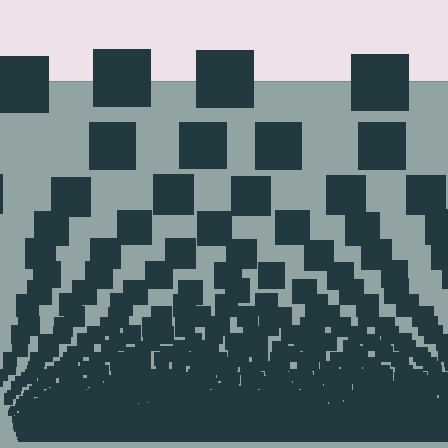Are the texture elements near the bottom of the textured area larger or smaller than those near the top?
Smaller. The gradient is inverted — elements near the bottom are smaller and denser.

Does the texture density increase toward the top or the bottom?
Density increases toward the bottom.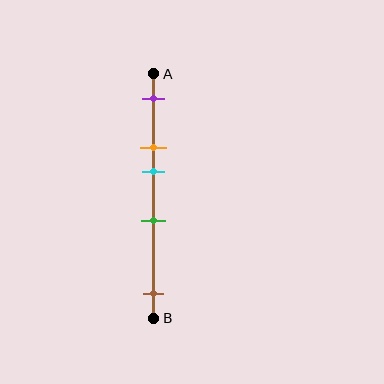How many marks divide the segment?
There are 5 marks dividing the segment.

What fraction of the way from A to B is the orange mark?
The orange mark is approximately 30% (0.3) of the way from A to B.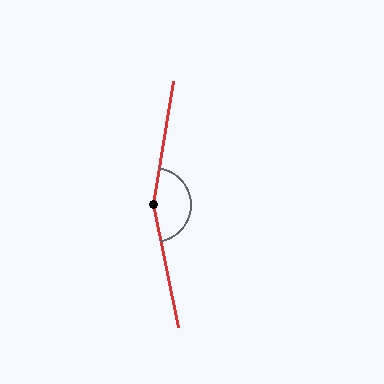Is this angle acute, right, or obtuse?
It is obtuse.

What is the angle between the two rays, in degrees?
Approximately 159 degrees.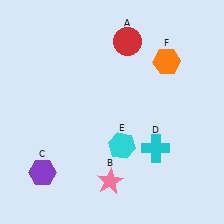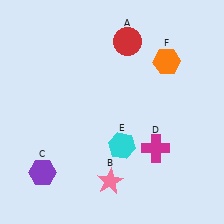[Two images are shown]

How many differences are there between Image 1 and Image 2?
There is 1 difference between the two images.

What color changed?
The cross (D) changed from cyan in Image 1 to magenta in Image 2.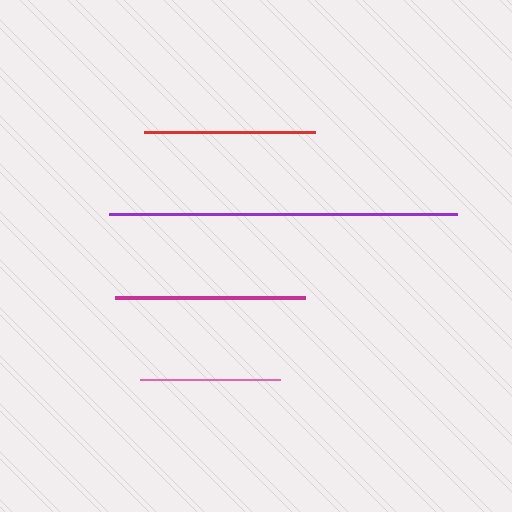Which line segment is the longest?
The purple line is the longest at approximately 348 pixels.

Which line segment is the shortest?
The pink line is the shortest at approximately 140 pixels.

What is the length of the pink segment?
The pink segment is approximately 140 pixels long.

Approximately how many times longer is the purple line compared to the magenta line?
The purple line is approximately 1.8 times the length of the magenta line.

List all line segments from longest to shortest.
From longest to shortest: purple, magenta, red, pink.